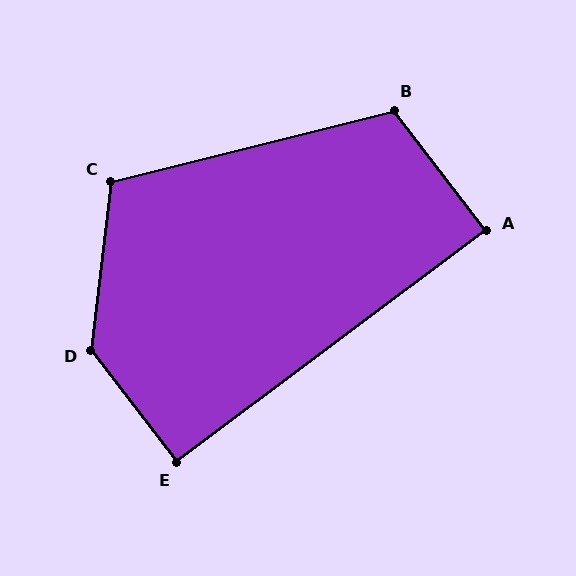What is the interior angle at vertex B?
Approximately 114 degrees (obtuse).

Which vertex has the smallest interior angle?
A, at approximately 89 degrees.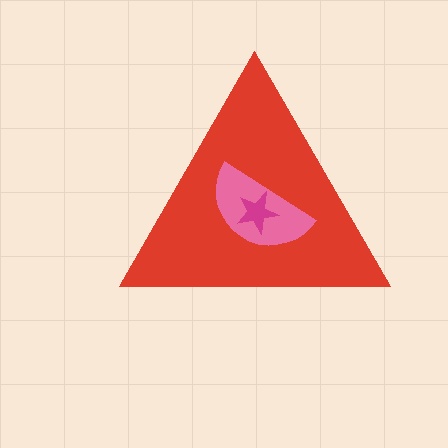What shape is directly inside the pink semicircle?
The magenta star.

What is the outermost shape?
The red triangle.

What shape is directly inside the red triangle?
The pink semicircle.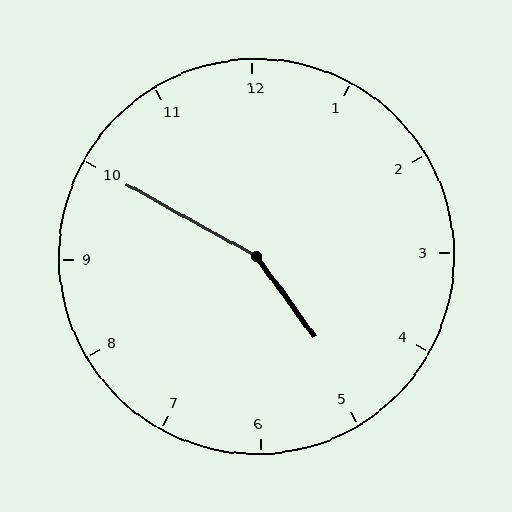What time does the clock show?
4:50.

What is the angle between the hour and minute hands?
Approximately 155 degrees.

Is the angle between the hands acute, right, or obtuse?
It is obtuse.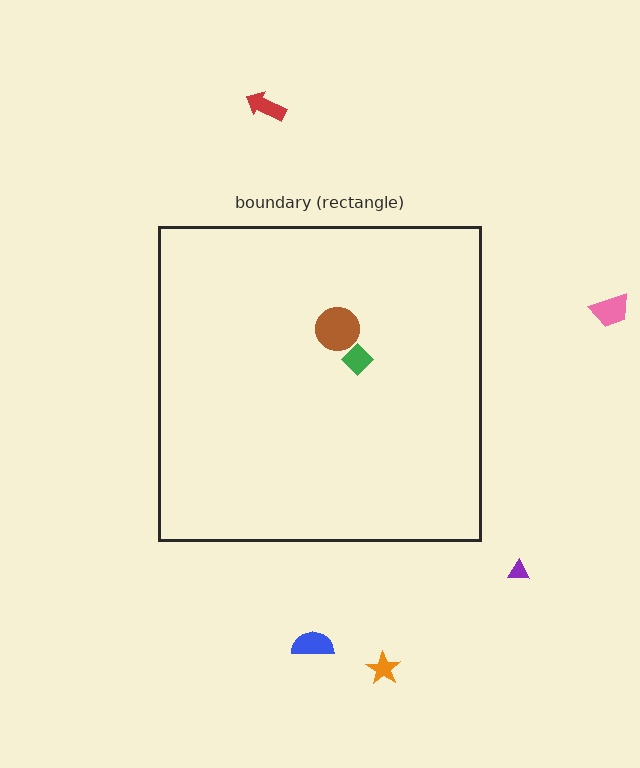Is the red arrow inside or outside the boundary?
Outside.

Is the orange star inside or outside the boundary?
Outside.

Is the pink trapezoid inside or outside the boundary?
Outside.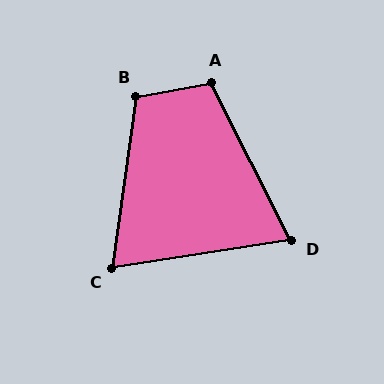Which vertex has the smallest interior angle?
D, at approximately 72 degrees.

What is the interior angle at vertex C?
Approximately 73 degrees (acute).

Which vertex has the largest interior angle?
B, at approximately 108 degrees.